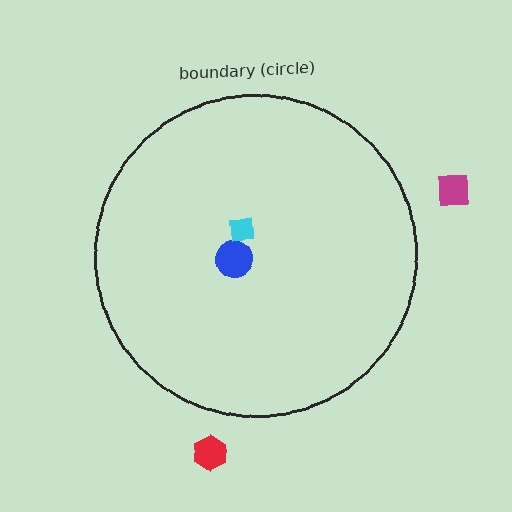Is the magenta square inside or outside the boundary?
Outside.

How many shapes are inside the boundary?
2 inside, 2 outside.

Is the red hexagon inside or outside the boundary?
Outside.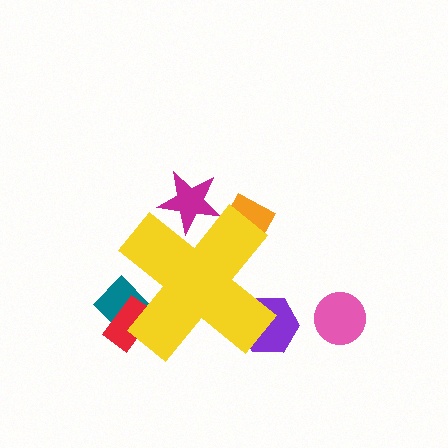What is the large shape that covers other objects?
A yellow cross.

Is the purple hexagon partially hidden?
Yes, the purple hexagon is partially hidden behind the yellow cross.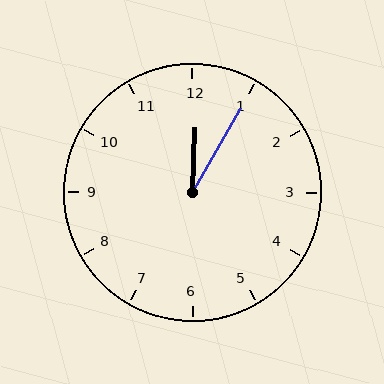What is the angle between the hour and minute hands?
Approximately 28 degrees.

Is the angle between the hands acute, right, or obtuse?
It is acute.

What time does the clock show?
12:05.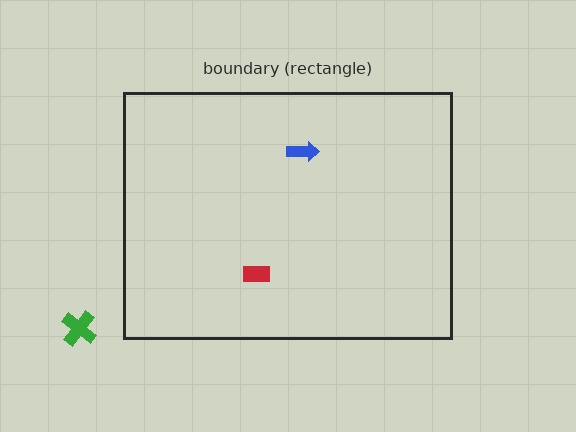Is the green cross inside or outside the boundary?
Outside.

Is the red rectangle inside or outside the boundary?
Inside.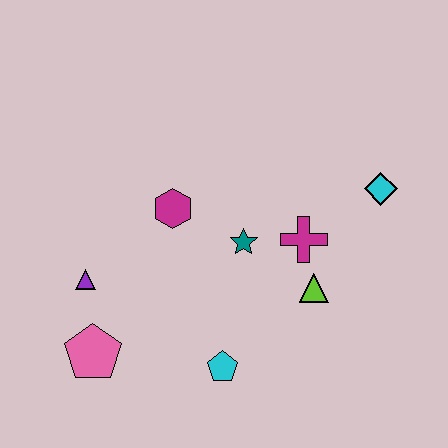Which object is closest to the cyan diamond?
The magenta cross is closest to the cyan diamond.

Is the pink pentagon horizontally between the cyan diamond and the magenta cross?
No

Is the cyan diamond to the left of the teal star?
No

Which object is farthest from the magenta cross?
The pink pentagon is farthest from the magenta cross.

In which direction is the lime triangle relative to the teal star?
The lime triangle is to the right of the teal star.